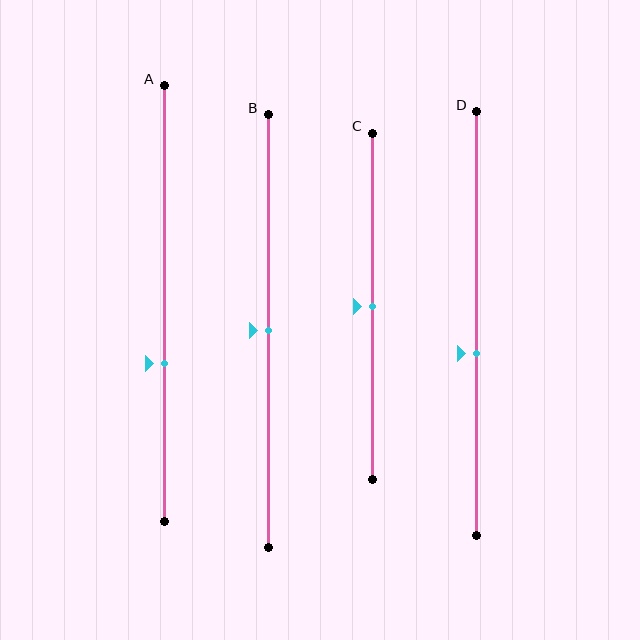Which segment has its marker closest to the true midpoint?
Segment B has its marker closest to the true midpoint.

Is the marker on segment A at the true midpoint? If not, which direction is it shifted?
No, the marker on segment A is shifted downward by about 14% of the segment length.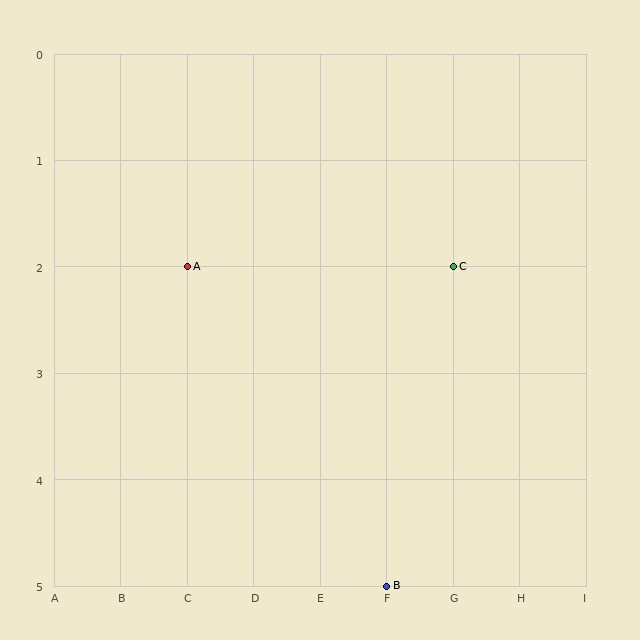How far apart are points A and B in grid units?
Points A and B are 3 columns and 3 rows apart (about 4.2 grid units diagonally).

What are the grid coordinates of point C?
Point C is at grid coordinates (G, 2).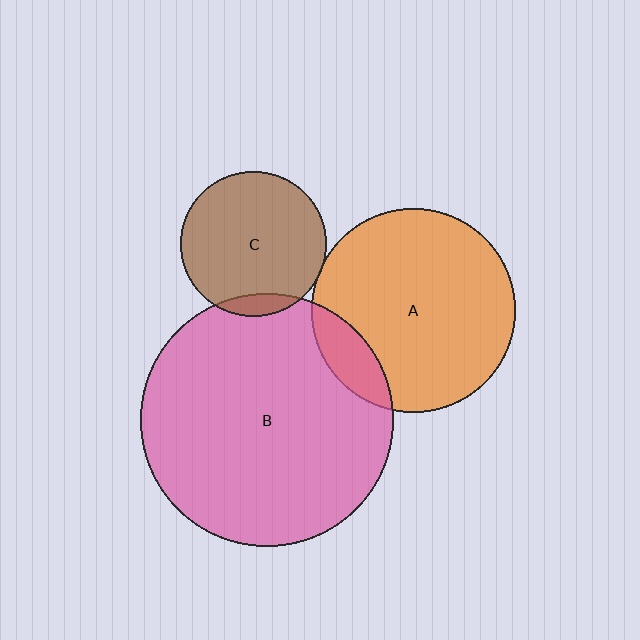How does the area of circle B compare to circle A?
Approximately 1.5 times.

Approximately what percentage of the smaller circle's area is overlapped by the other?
Approximately 15%.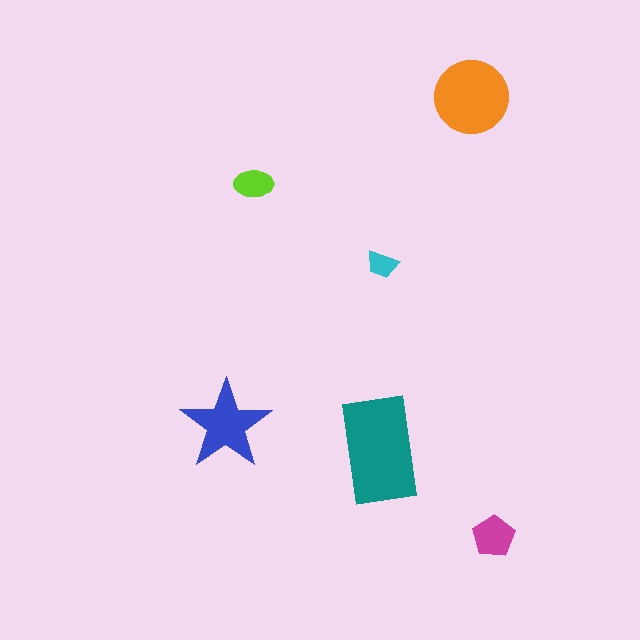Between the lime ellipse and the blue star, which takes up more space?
The blue star.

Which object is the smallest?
The cyan trapezoid.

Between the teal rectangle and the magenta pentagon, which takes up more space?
The teal rectangle.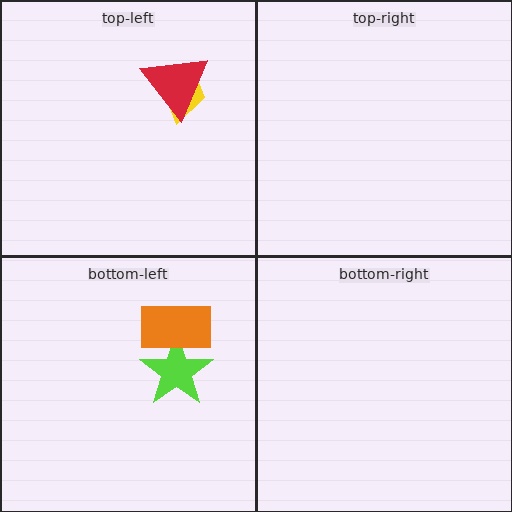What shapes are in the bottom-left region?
The lime star, the orange rectangle.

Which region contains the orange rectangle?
The bottom-left region.